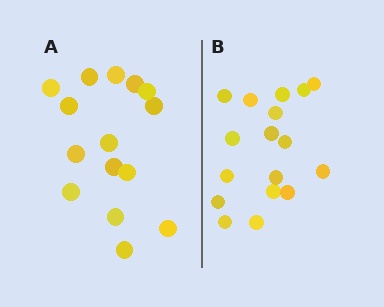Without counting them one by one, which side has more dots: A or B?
Region B (the right region) has more dots.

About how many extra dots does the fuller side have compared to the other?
Region B has just a few more — roughly 2 or 3 more dots than region A.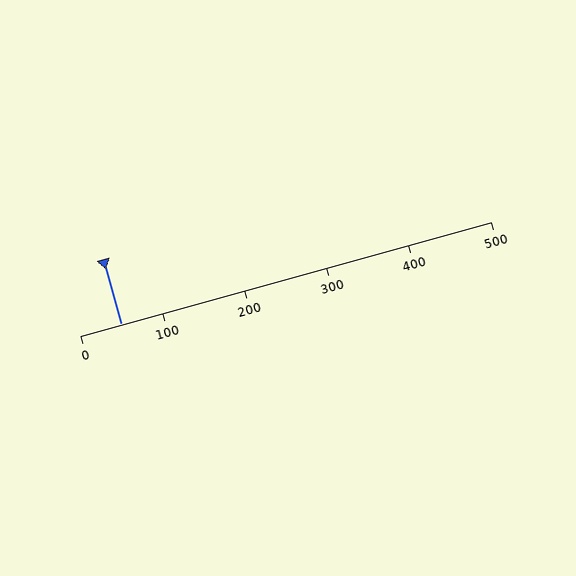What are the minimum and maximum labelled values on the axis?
The axis runs from 0 to 500.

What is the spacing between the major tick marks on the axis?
The major ticks are spaced 100 apart.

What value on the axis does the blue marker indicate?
The marker indicates approximately 50.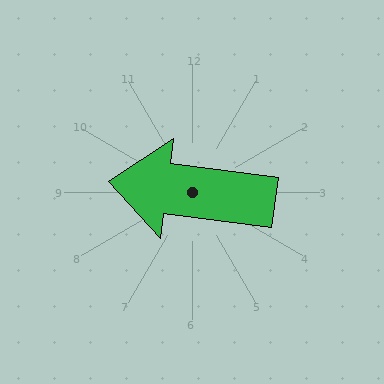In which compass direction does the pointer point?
West.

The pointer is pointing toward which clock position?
Roughly 9 o'clock.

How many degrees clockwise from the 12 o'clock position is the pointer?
Approximately 277 degrees.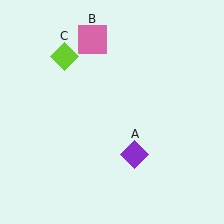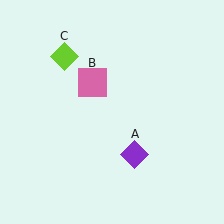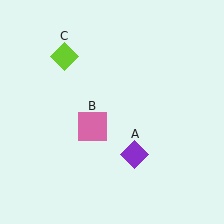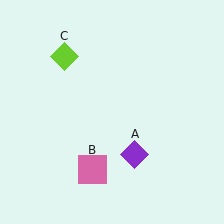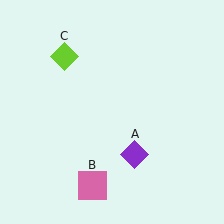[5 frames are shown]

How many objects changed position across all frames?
1 object changed position: pink square (object B).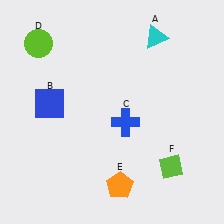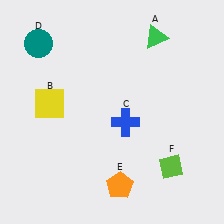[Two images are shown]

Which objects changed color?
A changed from cyan to green. B changed from blue to yellow. D changed from lime to teal.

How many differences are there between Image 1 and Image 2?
There are 3 differences between the two images.